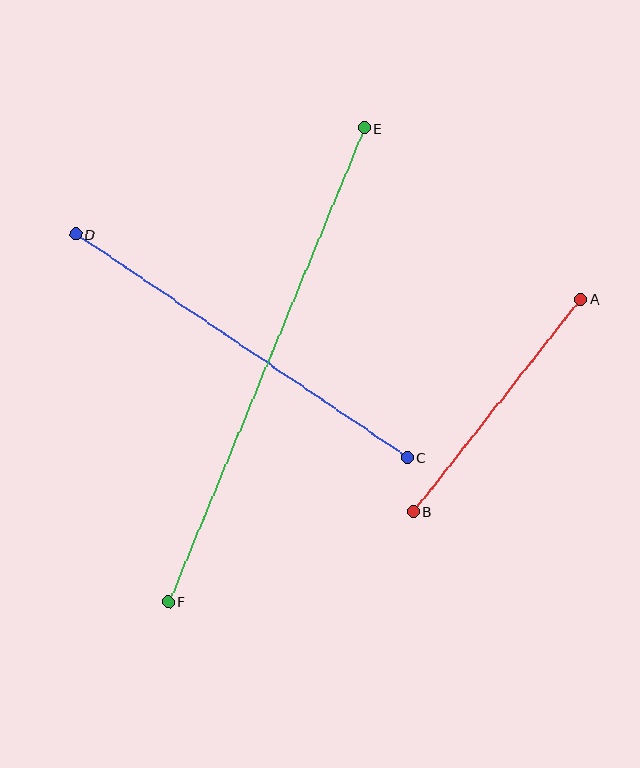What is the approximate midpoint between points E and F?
The midpoint is at approximately (266, 365) pixels.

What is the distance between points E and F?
The distance is approximately 512 pixels.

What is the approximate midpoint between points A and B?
The midpoint is at approximately (497, 405) pixels.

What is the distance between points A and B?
The distance is approximately 270 pixels.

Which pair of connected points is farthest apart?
Points E and F are farthest apart.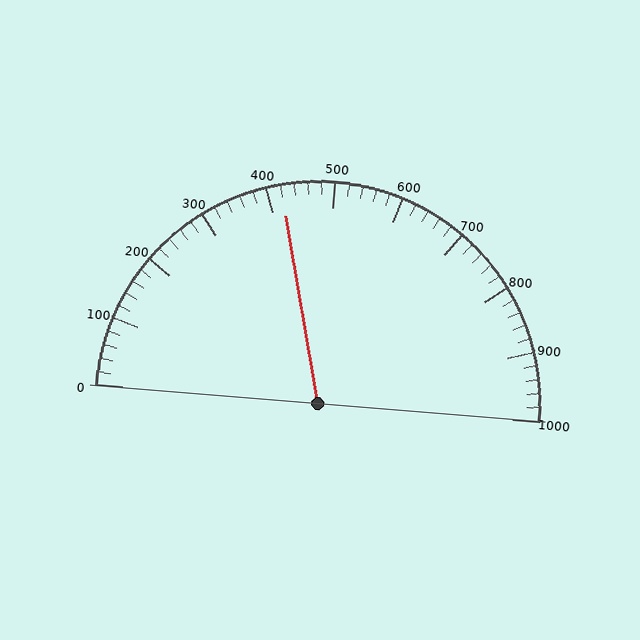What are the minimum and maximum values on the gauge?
The gauge ranges from 0 to 1000.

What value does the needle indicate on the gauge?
The needle indicates approximately 420.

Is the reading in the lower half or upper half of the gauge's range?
The reading is in the lower half of the range (0 to 1000).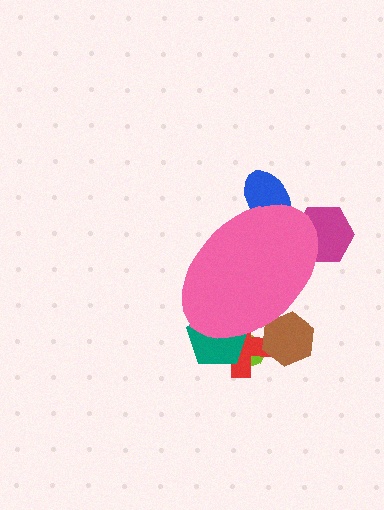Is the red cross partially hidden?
Yes, the red cross is partially hidden behind the pink ellipse.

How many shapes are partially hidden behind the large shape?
6 shapes are partially hidden.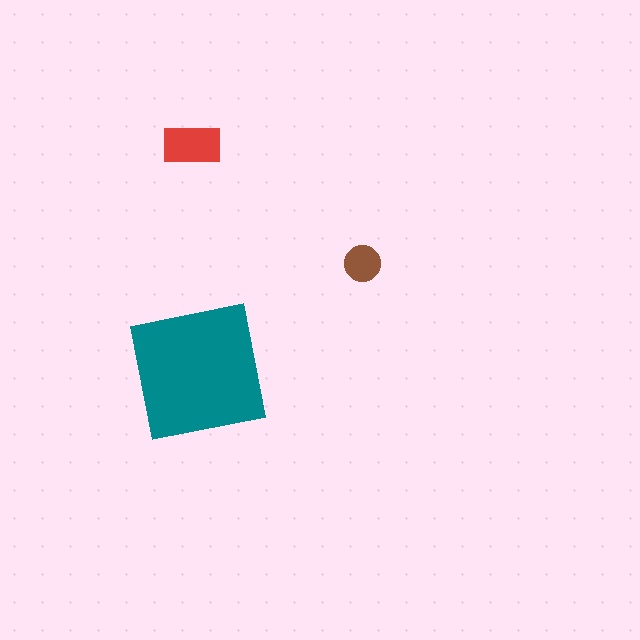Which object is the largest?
The teal square.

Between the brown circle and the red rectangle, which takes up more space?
The red rectangle.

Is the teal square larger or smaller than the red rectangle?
Larger.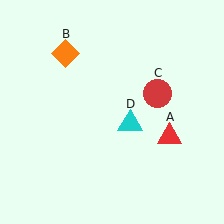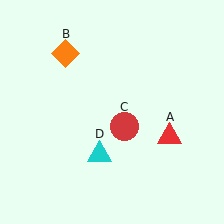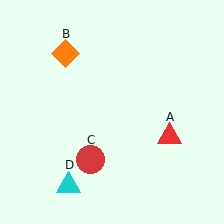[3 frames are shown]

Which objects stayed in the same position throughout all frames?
Red triangle (object A) and orange diamond (object B) remained stationary.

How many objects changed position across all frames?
2 objects changed position: red circle (object C), cyan triangle (object D).